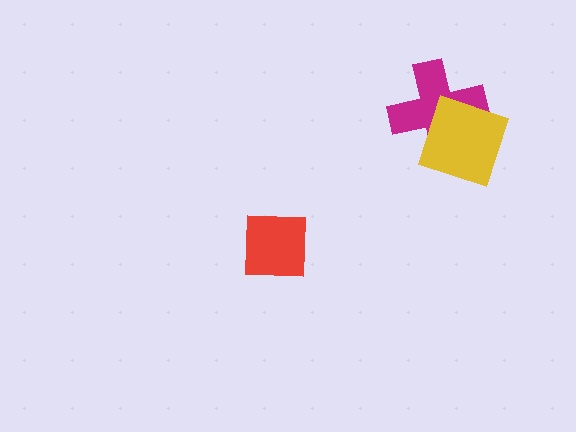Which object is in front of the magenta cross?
The yellow square is in front of the magenta cross.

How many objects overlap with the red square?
0 objects overlap with the red square.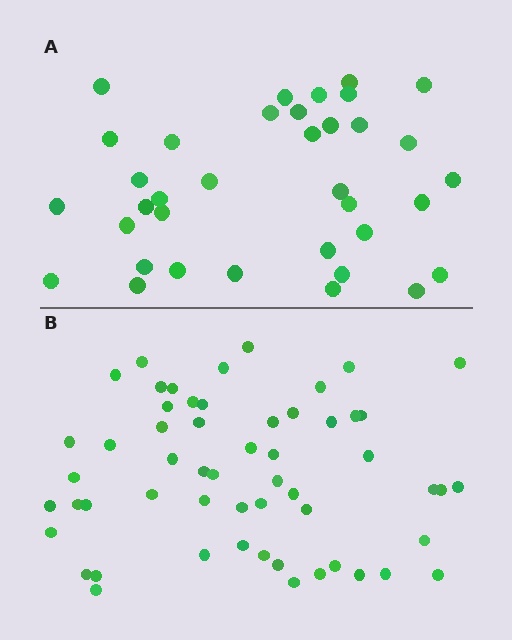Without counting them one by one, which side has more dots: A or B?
Region B (the bottom region) has more dots.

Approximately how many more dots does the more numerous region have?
Region B has approximately 20 more dots than region A.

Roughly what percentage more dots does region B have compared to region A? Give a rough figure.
About 55% more.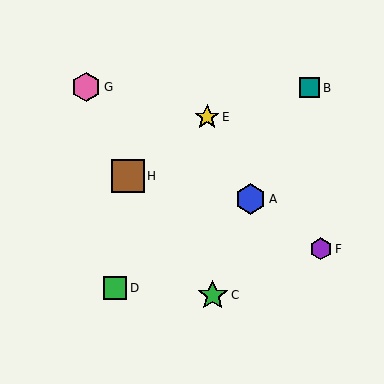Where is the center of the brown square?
The center of the brown square is at (128, 176).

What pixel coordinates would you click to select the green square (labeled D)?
Click at (115, 288) to select the green square D.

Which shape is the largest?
The brown square (labeled H) is the largest.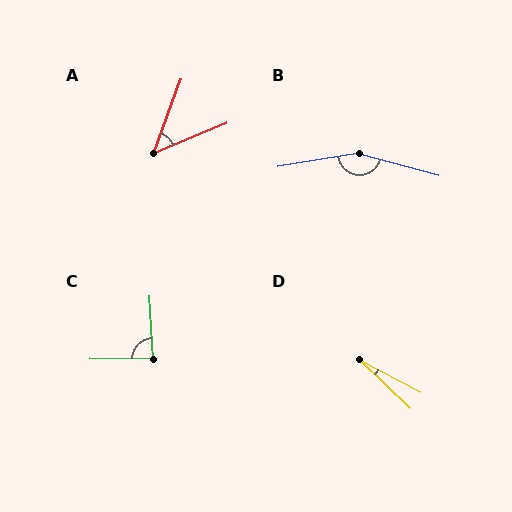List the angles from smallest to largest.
D (16°), A (47°), C (86°), B (155°).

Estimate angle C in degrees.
Approximately 86 degrees.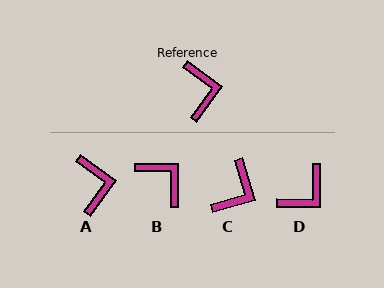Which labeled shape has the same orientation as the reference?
A.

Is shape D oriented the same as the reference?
No, it is off by about 55 degrees.